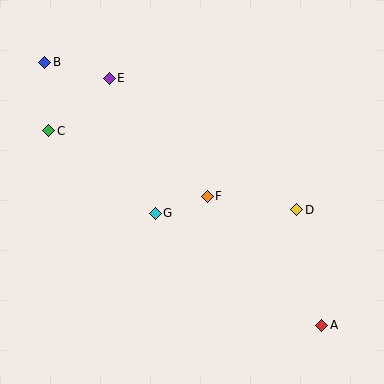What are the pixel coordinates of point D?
Point D is at (297, 210).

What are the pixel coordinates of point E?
Point E is at (109, 78).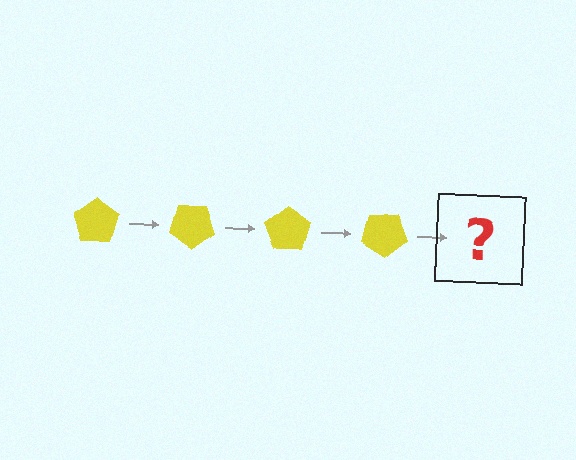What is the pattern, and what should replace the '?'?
The pattern is that the pentagon rotates 35 degrees each step. The '?' should be a yellow pentagon rotated 140 degrees.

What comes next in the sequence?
The next element should be a yellow pentagon rotated 140 degrees.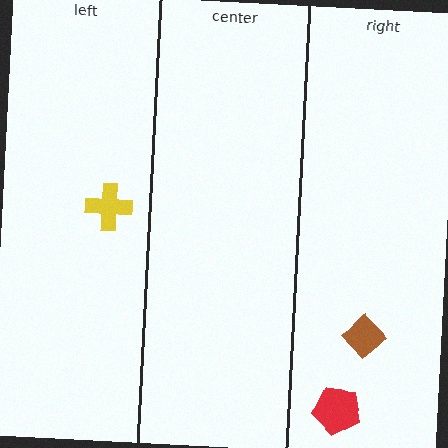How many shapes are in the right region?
2.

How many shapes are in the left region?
1.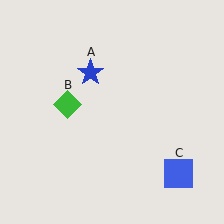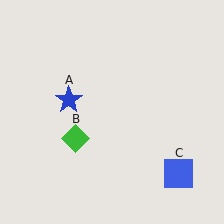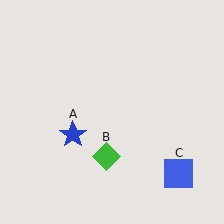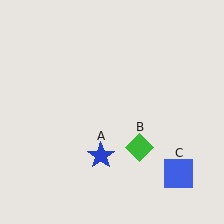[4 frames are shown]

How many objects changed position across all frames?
2 objects changed position: blue star (object A), green diamond (object B).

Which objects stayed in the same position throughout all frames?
Blue square (object C) remained stationary.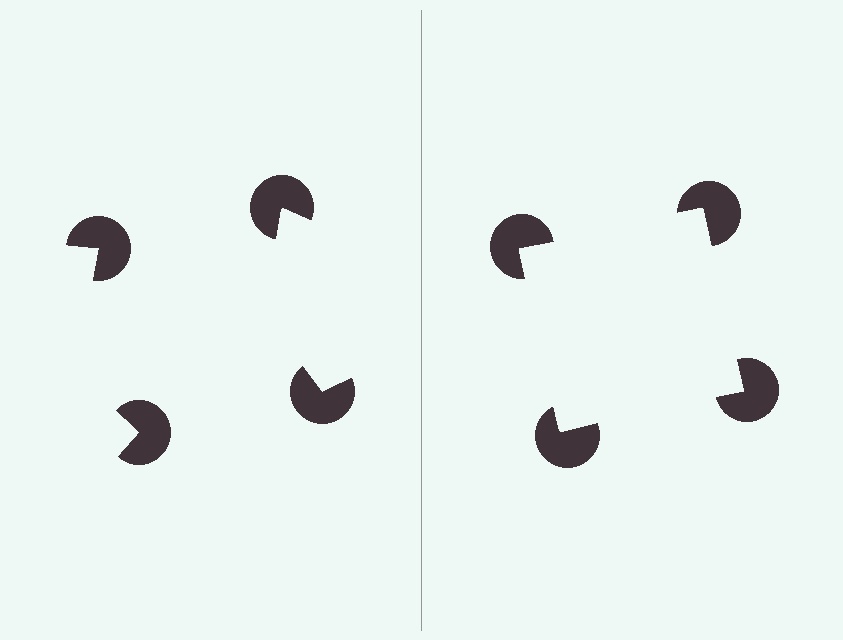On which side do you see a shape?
An illusory square appears on the right side. On the left side the wedge cuts are rotated, so no coherent shape forms.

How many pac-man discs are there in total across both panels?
8 — 4 on each side.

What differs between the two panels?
The pac-man discs are positioned identically on both sides; only the wedge orientations differ. On the right they align to a square; on the left they are misaligned.